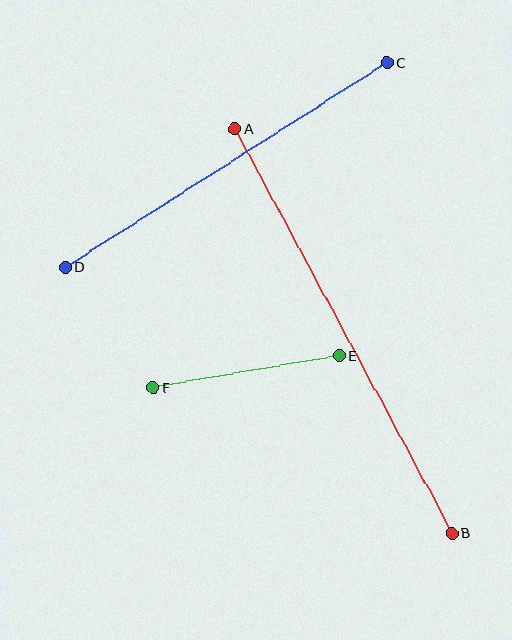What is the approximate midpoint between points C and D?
The midpoint is at approximately (226, 165) pixels.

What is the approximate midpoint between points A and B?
The midpoint is at approximately (343, 331) pixels.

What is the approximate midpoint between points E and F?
The midpoint is at approximately (246, 372) pixels.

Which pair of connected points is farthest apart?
Points A and B are farthest apart.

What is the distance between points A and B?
The distance is approximately 459 pixels.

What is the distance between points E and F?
The distance is approximately 189 pixels.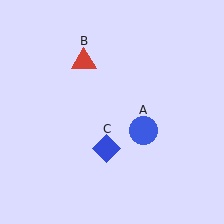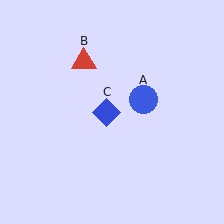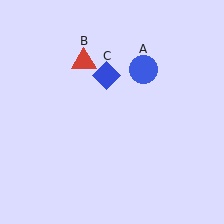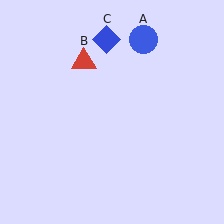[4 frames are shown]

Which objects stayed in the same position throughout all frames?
Red triangle (object B) remained stationary.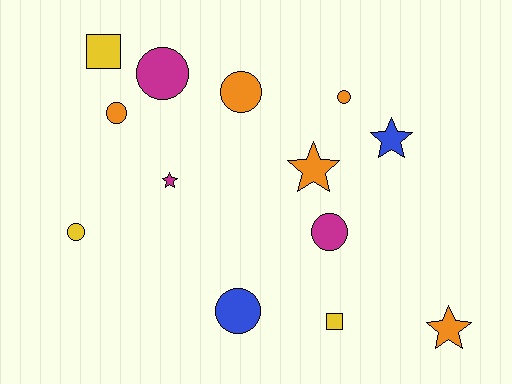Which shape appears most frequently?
Circle, with 7 objects.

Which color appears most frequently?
Orange, with 5 objects.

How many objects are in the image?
There are 13 objects.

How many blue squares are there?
There are no blue squares.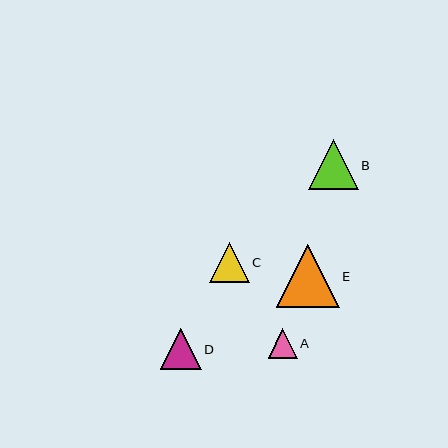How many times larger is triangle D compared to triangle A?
Triangle D is approximately 1.4 times the size of triangle A.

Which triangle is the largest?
Triangle E is the largest with a size of approximately 63 pixels.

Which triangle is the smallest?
Triangle A is the smallest with a size of approximately 29 pixels.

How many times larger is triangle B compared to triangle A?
Triangle B is approximately 1.7 times the size of triangle A.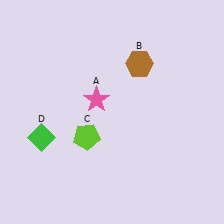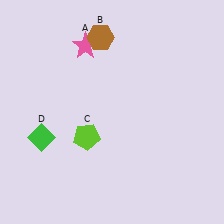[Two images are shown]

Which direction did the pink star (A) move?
The pink star (A) moved up.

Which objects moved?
The objects that moved are: the pink star (A), the brown hexagon (B).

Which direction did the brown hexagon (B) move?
The brown hexagon (B) moved left.